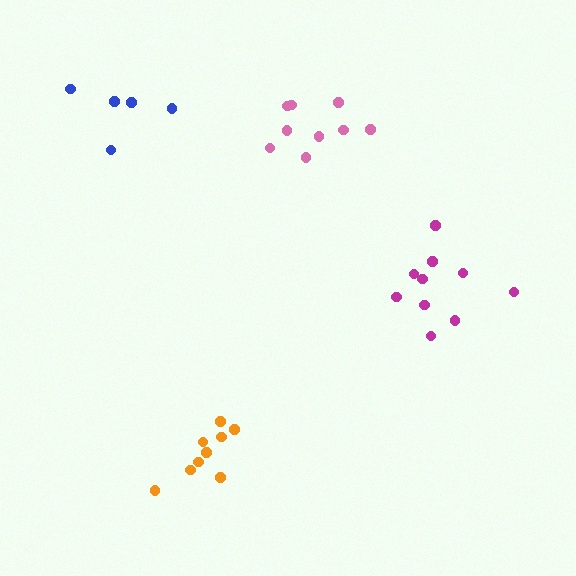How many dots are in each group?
Group 1: 5 dots, Group 2: 9 dots, Group 3: 9 dots, Group 4: 10 dots (33 total).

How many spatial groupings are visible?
There are 4 spatial groupings.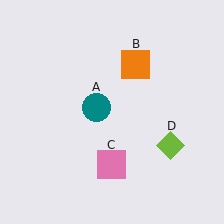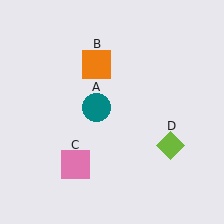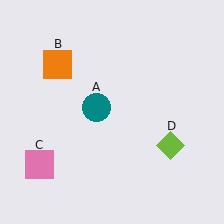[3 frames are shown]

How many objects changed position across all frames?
2 objects changed position: orange square (object B), pink square (object C).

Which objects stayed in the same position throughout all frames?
Teal circle (object A) and lime diamond (object D) remained stationary.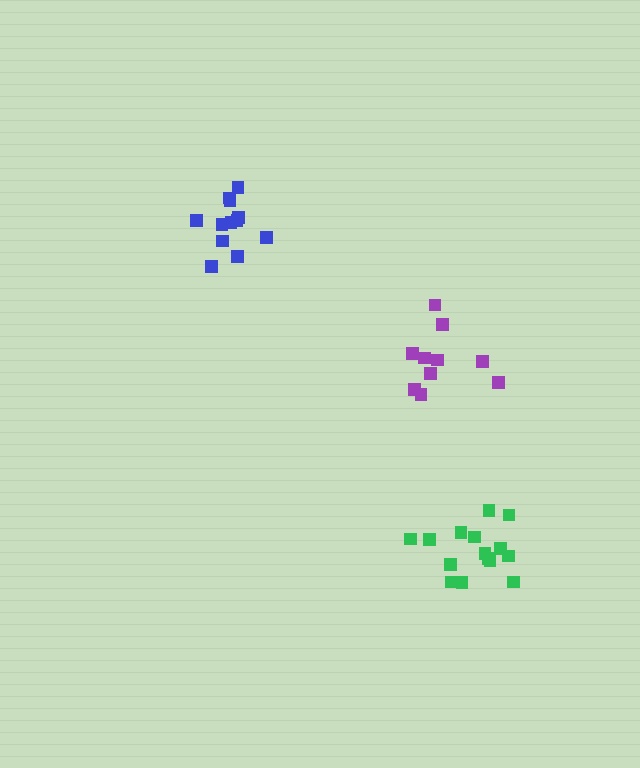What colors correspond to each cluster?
The clusters are colored: purple, green, blue.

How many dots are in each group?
Group 1: 10 dots, Group 2: 15 dots, Group 3: 12 dots (37 total).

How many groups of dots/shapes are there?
There are 3 groups.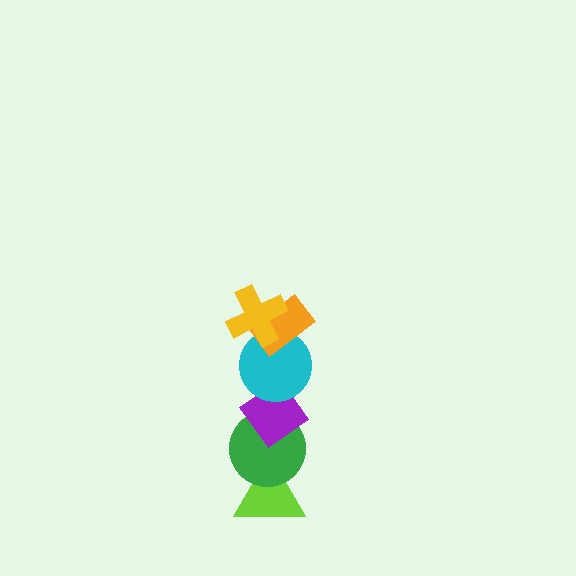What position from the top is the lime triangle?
The lime triangle is 6th from the top.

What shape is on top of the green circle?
The purple diamond is on top of the green circle.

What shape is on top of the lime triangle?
The green circle is on top of the lime triangle.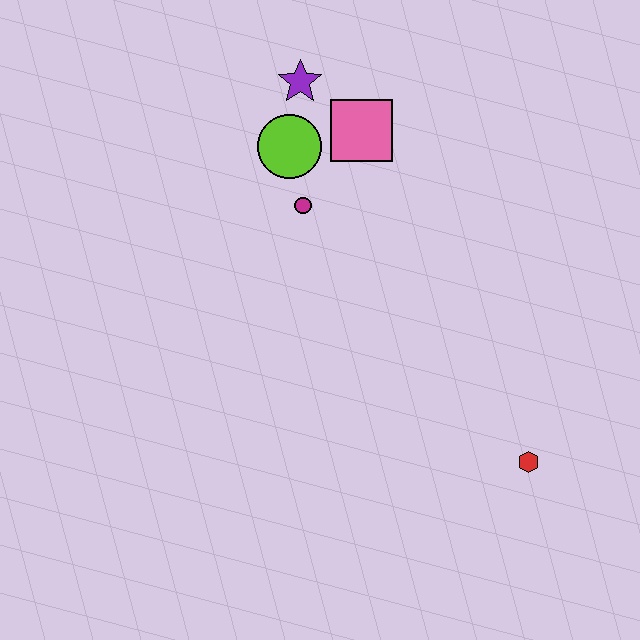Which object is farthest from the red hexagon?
The purple star is farthest from the red hexagon.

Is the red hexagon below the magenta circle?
Yes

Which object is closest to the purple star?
The lime circle is closest to the purple star.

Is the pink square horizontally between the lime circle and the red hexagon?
Yes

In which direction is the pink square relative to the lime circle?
The pink square is to the right of the lime circle.